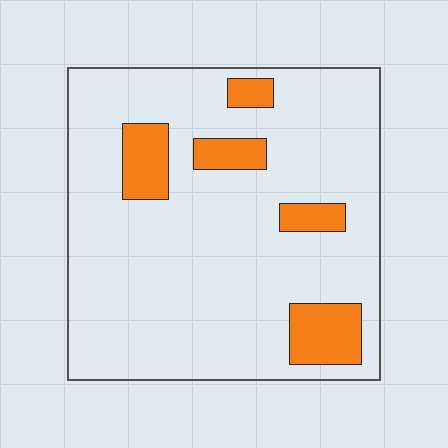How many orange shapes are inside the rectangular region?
5.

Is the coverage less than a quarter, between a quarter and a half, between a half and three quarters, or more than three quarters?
Less than a quarter.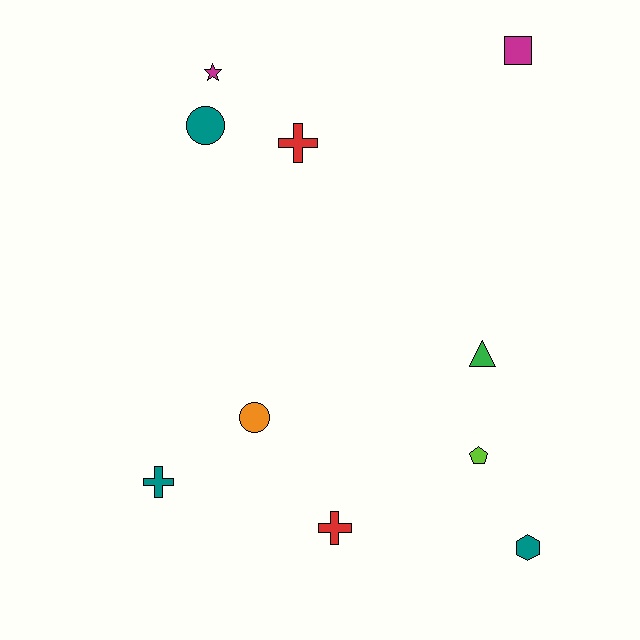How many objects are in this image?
There are 10 objects.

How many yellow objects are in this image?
There are no yellow objects.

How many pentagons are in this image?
There is 1 pentagon.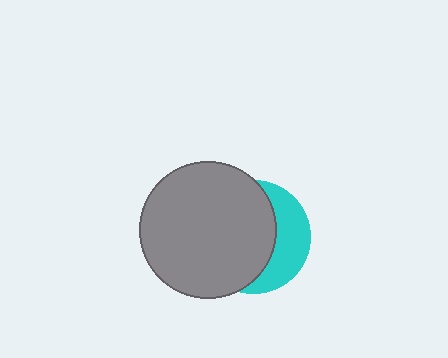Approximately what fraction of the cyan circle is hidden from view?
Roughly 65% of the cyan circle is hidden behind the gray circle.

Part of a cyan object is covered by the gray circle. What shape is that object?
It is a circle.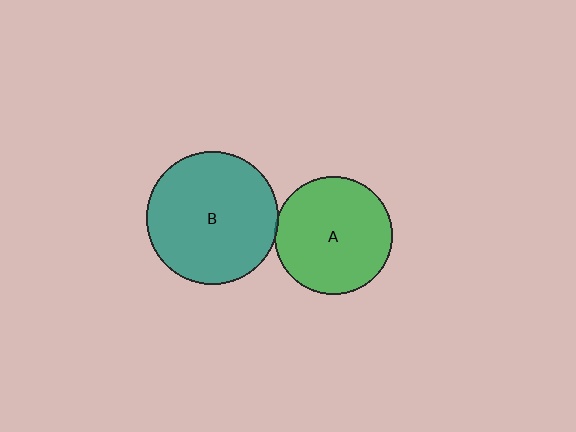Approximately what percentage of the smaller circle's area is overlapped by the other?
Approximately 5%.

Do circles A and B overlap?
Yes.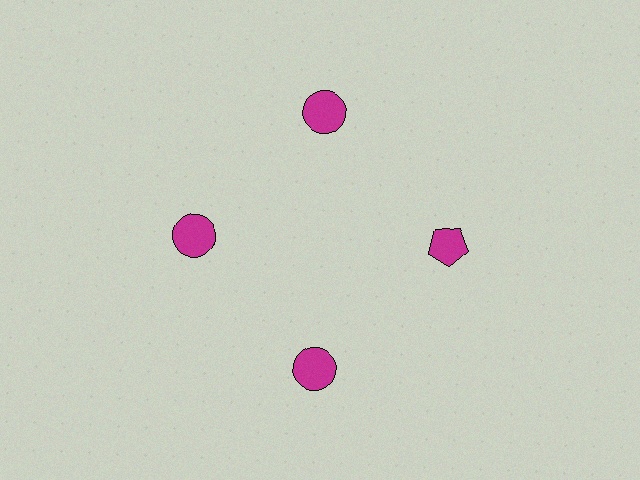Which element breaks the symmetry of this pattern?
The magenta pentagon at roughly the 3 o'clock position breaks the symmetry. All other shapes are magenta circles.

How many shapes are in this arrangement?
There are 4 shapes arranged in a ring pattern.